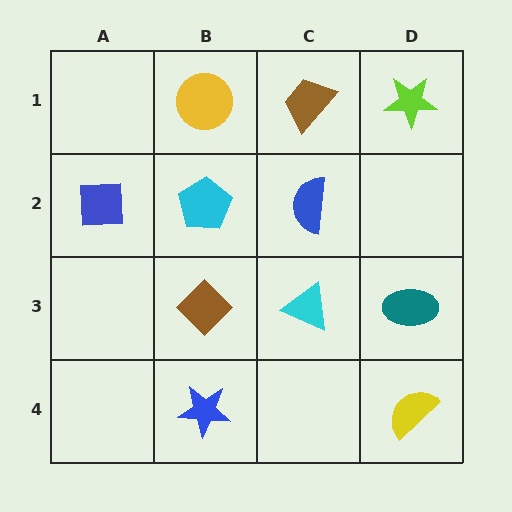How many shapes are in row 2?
3 shapes.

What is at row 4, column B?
A blue star.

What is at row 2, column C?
A blue semicircle.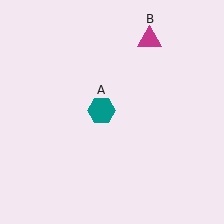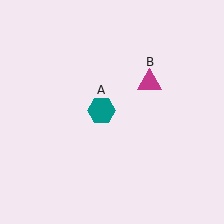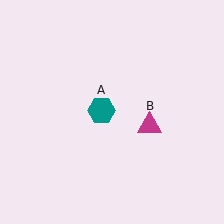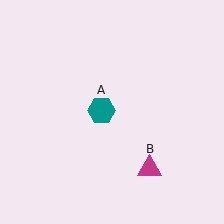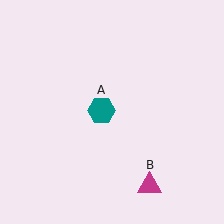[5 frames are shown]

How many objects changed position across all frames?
1 object changed position: magenta triangle (object B).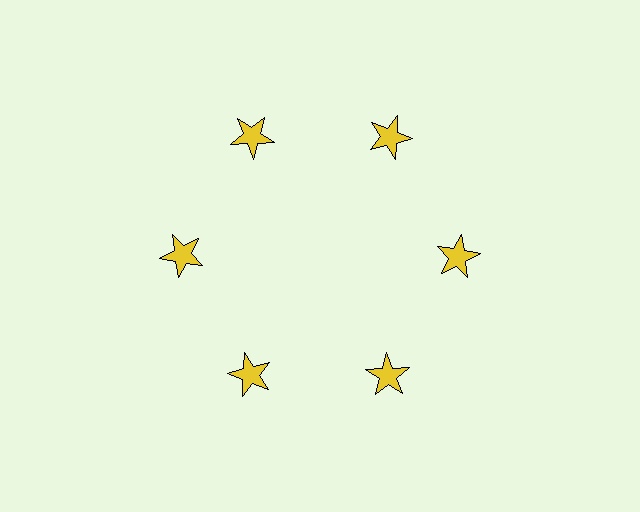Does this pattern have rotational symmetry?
Yes, this pattern has 6-fold rotational symmetry. It looks the same after rotating 60 degrees around the center.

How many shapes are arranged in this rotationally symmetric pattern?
There are 6 shapes, arranged in 6 groups of 1.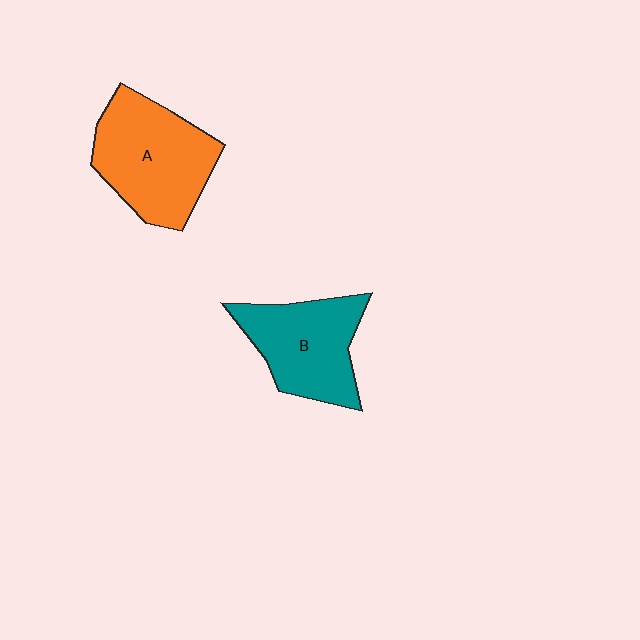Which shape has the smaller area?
Shape B (teal).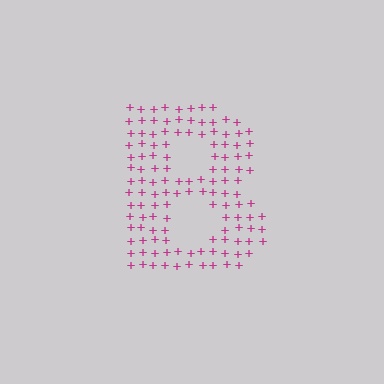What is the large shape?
The large shape is the letter B.